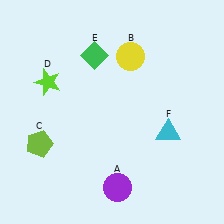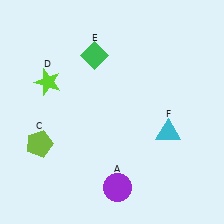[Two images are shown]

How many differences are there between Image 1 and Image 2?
There is 1 difference between the two images.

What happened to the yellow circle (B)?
The yellow circle (B) was removed in Image 2. It was in the top-right area of Image 1.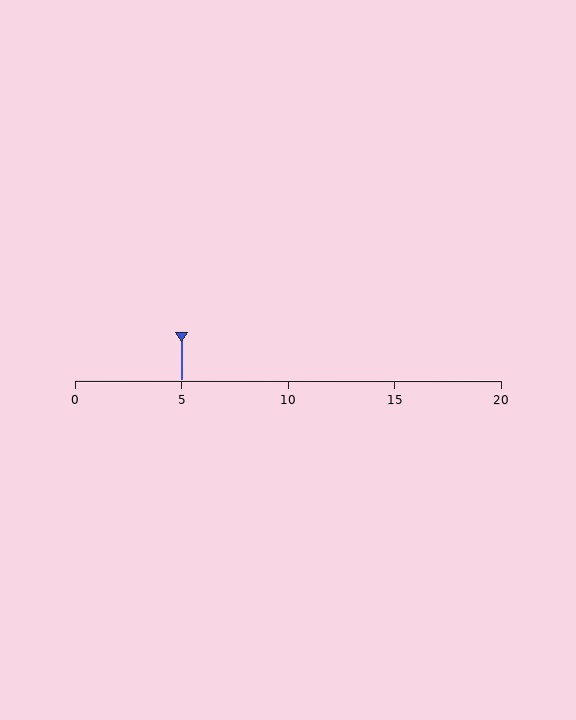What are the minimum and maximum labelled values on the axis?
The axis runs from 0 to 20.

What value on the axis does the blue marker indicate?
The marker indicates approximately 5.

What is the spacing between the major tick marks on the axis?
The major ticks are spaced 5 apart.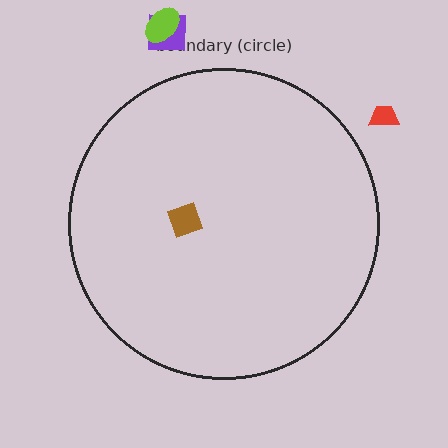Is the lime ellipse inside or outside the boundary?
Outside.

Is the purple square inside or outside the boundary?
Outside.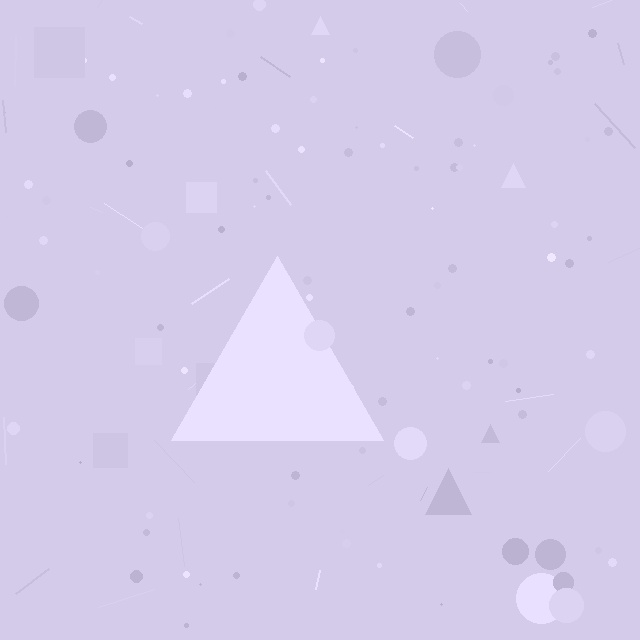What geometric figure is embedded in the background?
A triangle is embedded in the background.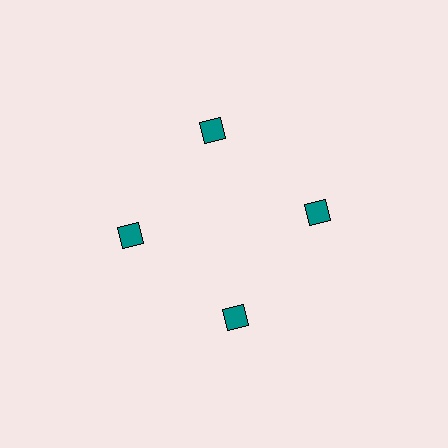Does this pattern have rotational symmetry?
Yes, this pattern has 4-fold rotational symmetry. It looks the same after rotating 90 degrees around the center.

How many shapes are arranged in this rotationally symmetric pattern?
There are 4 shapes, arranged in 4 groups of 1.